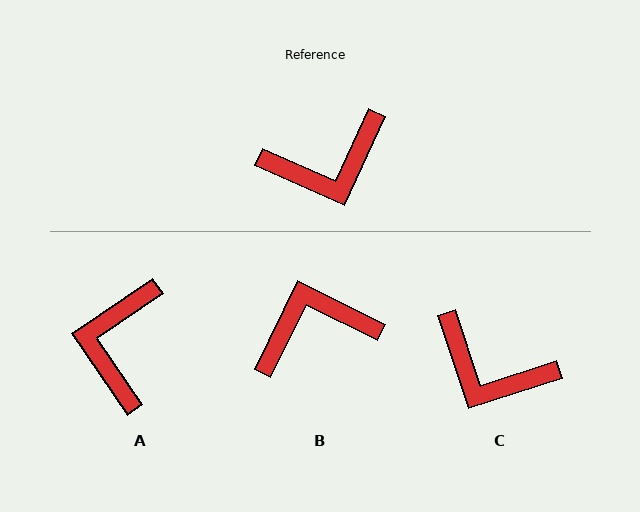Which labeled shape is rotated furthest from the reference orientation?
B, about 178 degrees away.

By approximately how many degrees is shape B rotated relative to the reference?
Approximately 178 degrees counter-clockwise.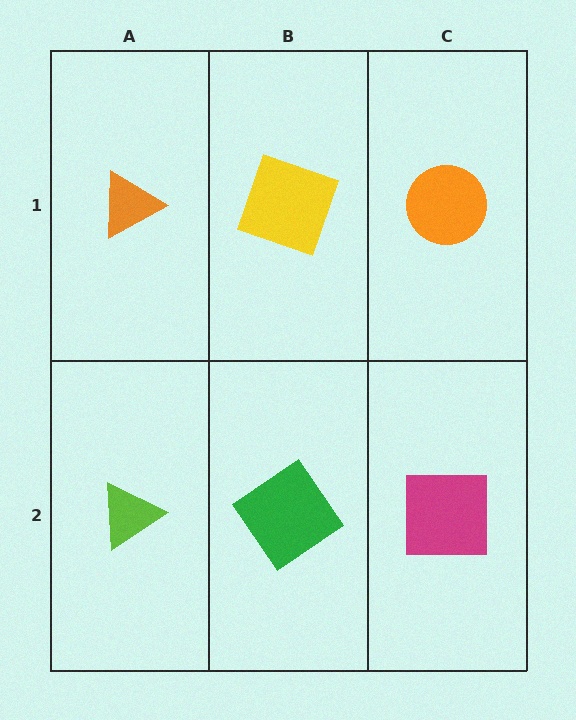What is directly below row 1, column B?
A green diamond.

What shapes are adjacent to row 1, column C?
A magenta square (row 2, column C), a yellow square (row 1, column B).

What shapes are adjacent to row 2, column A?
An orange triangle (row 1, column A), a green diamond (row 2, column B).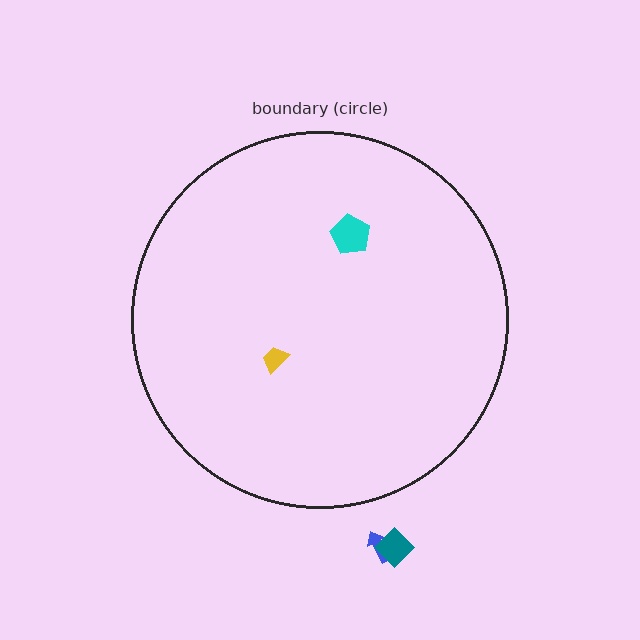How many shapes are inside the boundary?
2 inside, 2 outside.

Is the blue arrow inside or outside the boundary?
Outside.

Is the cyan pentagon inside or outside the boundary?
Inside.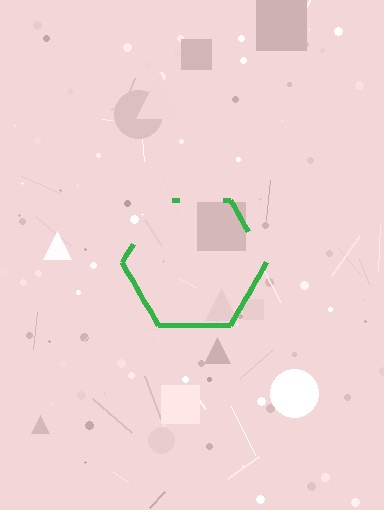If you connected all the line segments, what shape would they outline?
They would outline a hexagon.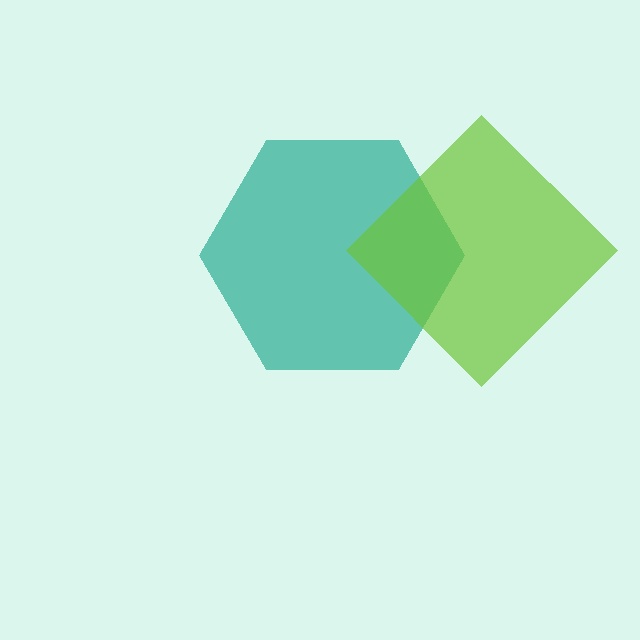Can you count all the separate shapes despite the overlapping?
Yes, there are 2 separate shapes.